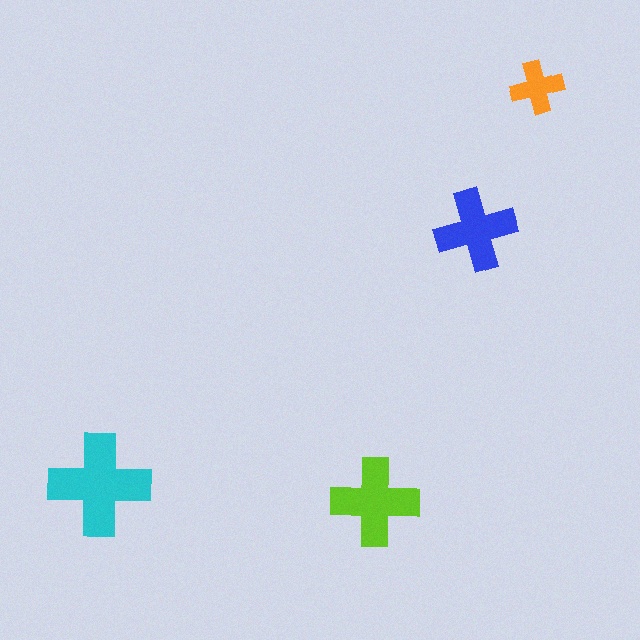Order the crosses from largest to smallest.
the cyan one, the lime one, the blue one, the orange one.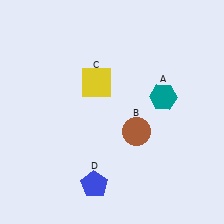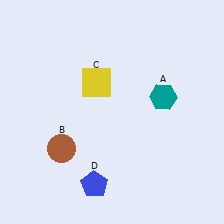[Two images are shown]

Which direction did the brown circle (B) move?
The brown circle (B) moved left.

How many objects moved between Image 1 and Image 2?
1 object moved between the two images.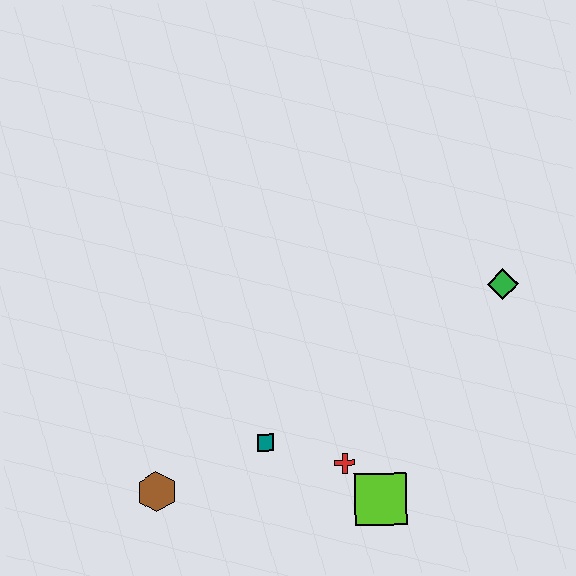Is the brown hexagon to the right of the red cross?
No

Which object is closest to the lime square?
The red cross is closest to the lime square.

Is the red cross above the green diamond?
No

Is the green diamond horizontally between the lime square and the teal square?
No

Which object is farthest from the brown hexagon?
The green diamond is farthest from the brown hexagon.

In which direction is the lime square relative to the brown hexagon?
The lime square is to the right of the brown hexagon.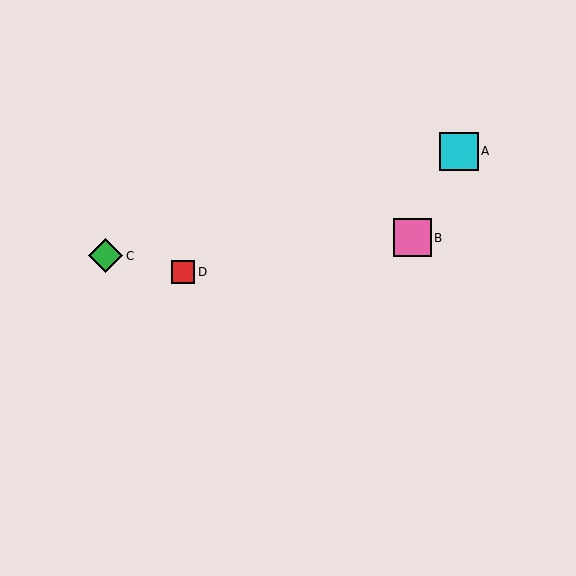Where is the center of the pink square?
The center of the pink square is at (412, 238).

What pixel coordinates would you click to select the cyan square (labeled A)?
Click at (459, 151) to select the cyan square A.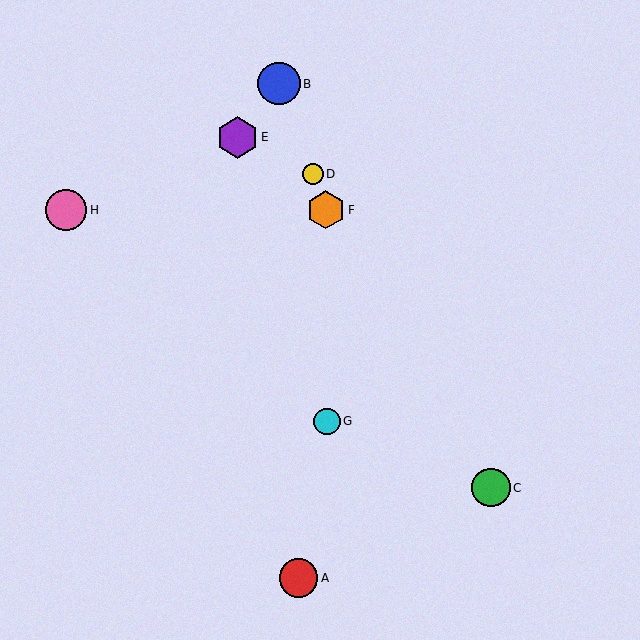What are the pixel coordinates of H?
Object H is at (66, 210).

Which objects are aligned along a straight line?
Objects B, D, F are aligned along a straight line.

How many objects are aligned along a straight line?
3 objects (B, D, F) are aligned along a straight line.